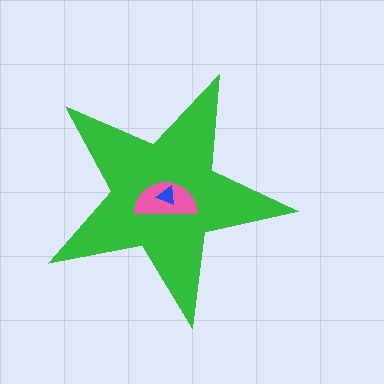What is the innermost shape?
The blue triangle.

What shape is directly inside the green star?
The pink semicircle.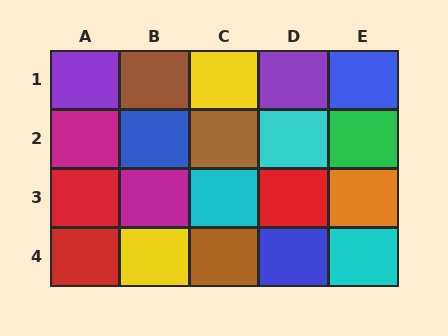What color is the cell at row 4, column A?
Red.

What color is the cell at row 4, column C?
Brown.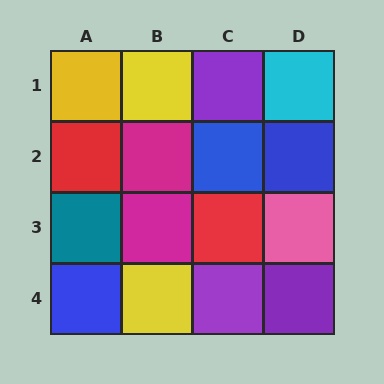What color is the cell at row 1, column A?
Yellow.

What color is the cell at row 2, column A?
Red.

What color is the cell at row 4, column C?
Purple.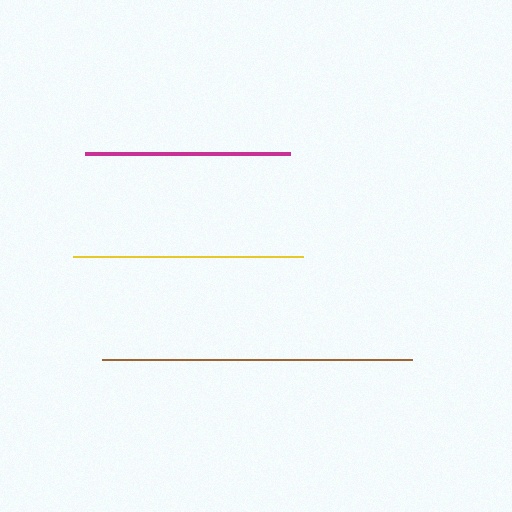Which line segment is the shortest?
The magenta line is the shortest at approximately 205 pixels.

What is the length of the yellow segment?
The yellow segment is approximately 230 pixels long.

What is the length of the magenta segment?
The magenta segment is approximately 205 pixels long.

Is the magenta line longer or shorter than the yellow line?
The yellow line is longer than the magenta line.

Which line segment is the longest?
The brown line is the longest at approximately 310 pixels.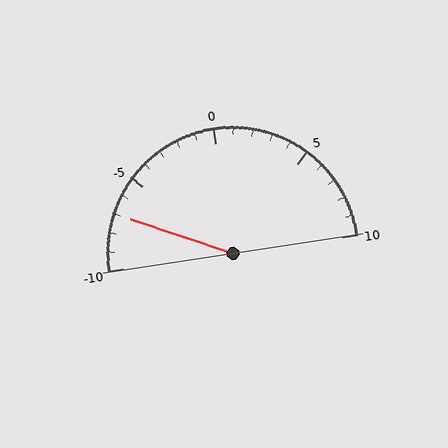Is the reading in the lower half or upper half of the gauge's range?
The reading is in the lower half of the range (-10 to 10).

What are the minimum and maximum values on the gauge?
The gauge ranges from -10 to 10.